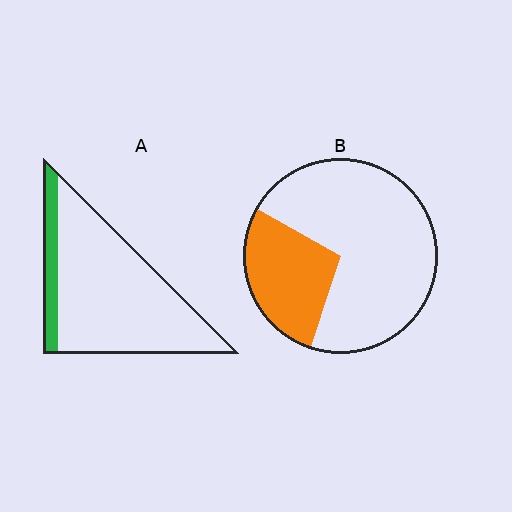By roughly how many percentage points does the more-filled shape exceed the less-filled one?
By roughly 15 percentage points (B over A).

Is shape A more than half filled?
No.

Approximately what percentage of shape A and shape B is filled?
A is approximately 15% and B is approximately 30%.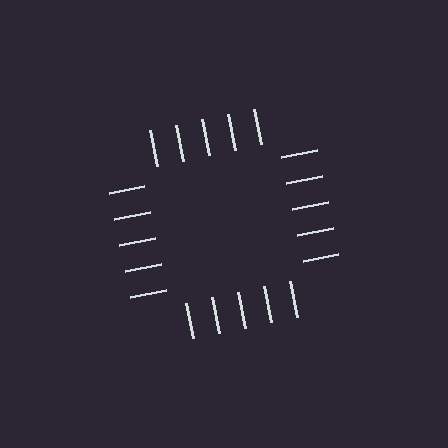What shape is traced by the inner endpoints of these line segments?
An illusory square — the line segments terminate on its edges but no continuous stroke is drawn.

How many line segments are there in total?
20 — 5 along each of the 4 edges.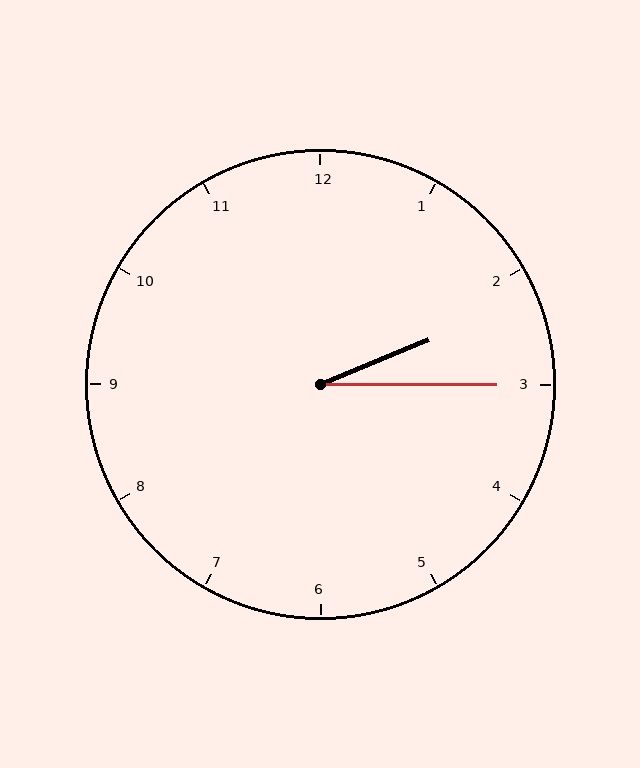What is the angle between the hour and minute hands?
Approximately 22 degrees.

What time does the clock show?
2:15.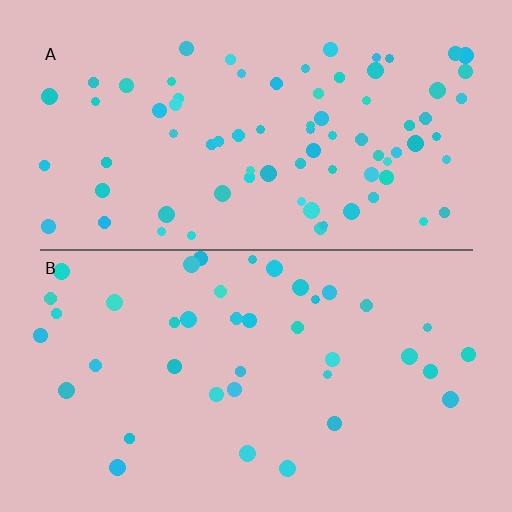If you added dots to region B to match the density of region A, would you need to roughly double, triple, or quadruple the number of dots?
Approximately double.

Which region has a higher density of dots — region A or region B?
A (the top).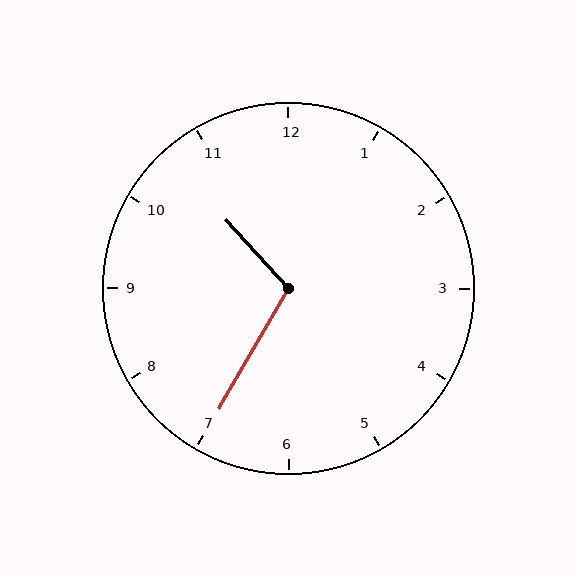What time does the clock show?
10:35.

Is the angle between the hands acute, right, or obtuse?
It is obtuse.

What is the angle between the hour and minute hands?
Approximately 108 degrees.